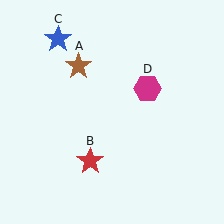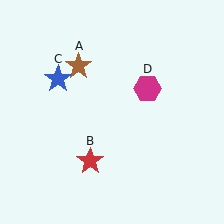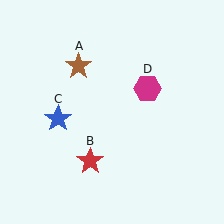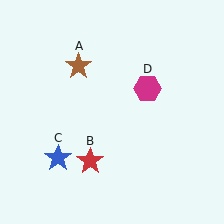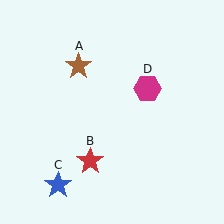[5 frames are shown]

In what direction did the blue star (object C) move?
The blue star (object C) moved down.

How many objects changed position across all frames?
1 object changed position: blue star (object C).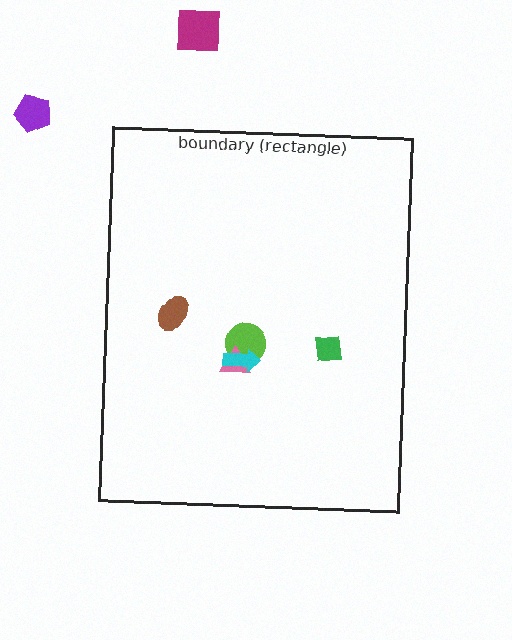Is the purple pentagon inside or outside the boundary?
Outside.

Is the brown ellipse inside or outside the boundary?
Inside.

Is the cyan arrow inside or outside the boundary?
Inside.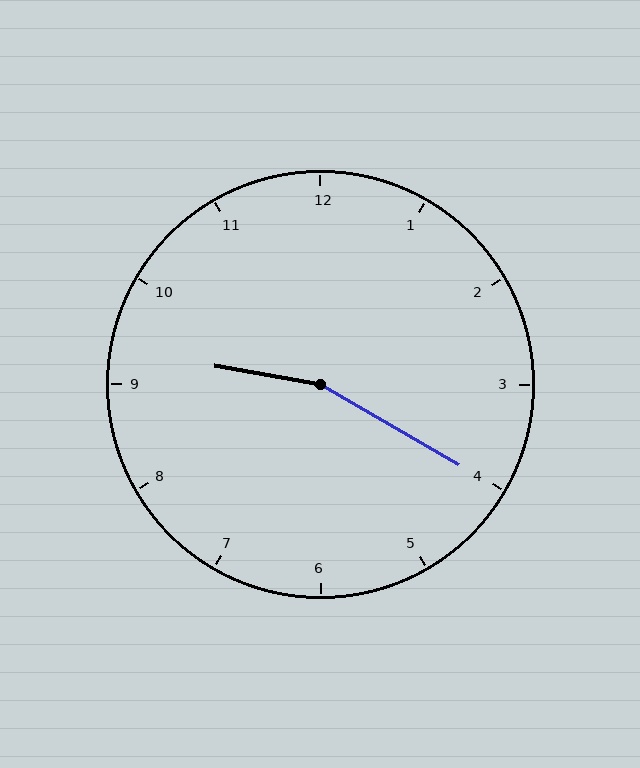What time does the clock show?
9:20.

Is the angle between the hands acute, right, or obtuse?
It is obtuse.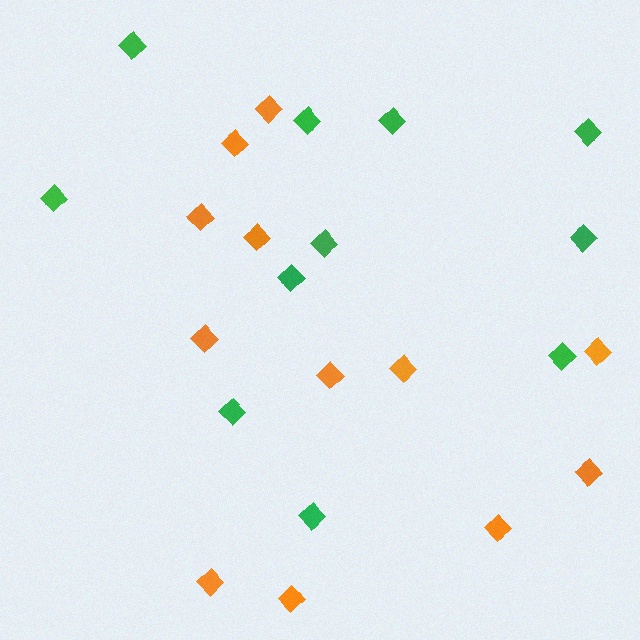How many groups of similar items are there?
There are 2 groups: one group of orange diamonds (12) and one group of green diamonds (11).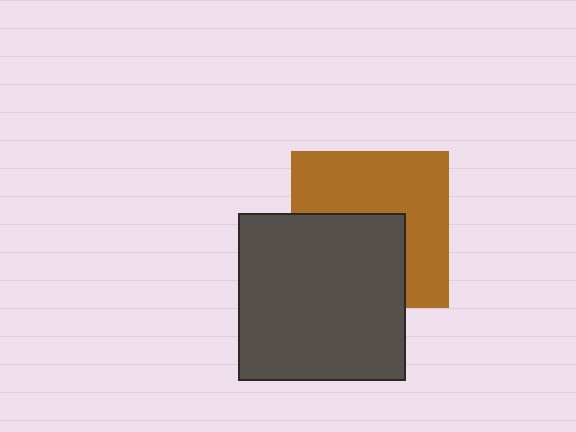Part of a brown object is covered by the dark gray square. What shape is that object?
It is a square.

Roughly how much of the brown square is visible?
About half of it is visible (roughly 57%).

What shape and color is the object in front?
The object in front is a dark gray square.